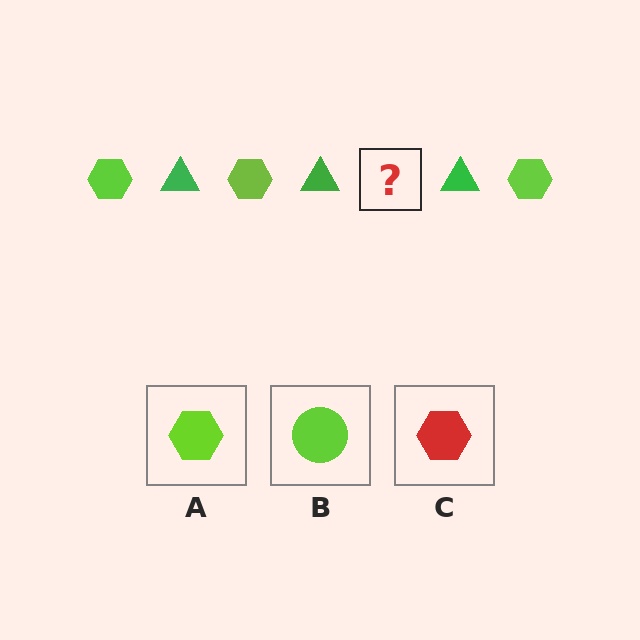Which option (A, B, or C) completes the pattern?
A.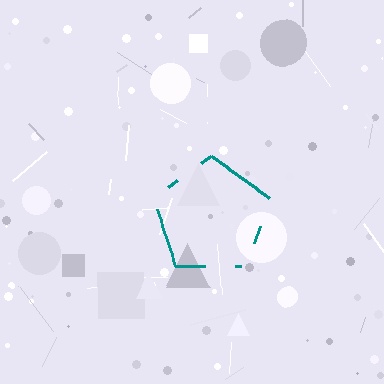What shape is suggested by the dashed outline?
The dashed outline suggests a pentagon.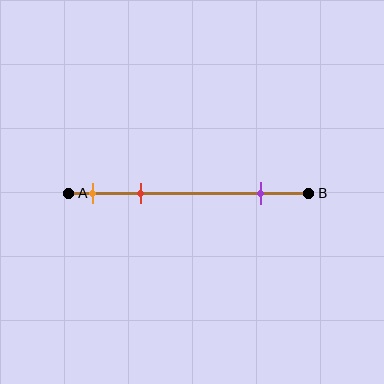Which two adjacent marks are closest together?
The orange and red marks are the closest adjacent pair.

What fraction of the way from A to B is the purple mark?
The purple mark is approximately 80% (0.8) of the way from A to B.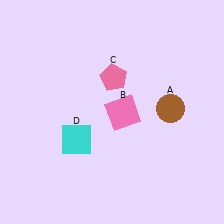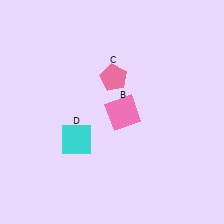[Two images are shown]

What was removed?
The brown circle (A) was removed in Image 2.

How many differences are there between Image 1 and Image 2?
There is 1 difference between the two images.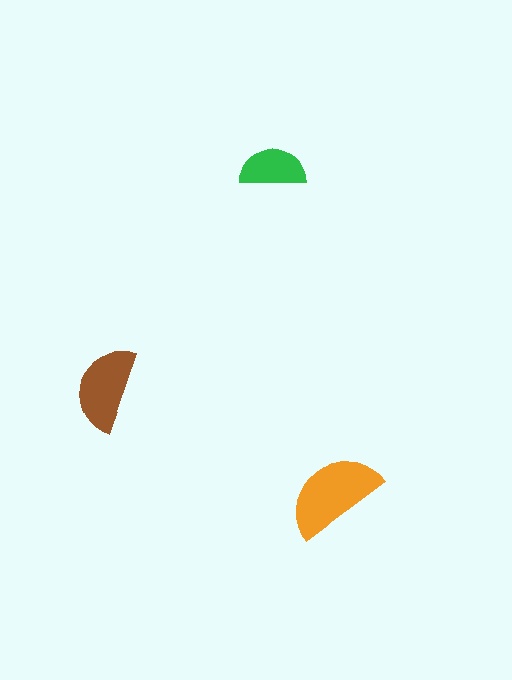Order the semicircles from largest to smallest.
the orange one, the brown one, the green one.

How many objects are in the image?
There are 3 objects in the image.